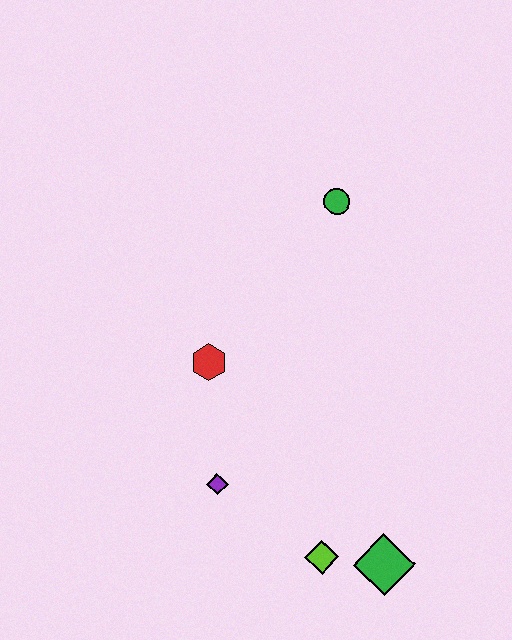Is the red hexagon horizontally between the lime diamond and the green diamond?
No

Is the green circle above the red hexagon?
Yes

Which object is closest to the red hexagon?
The purple diamond is closest to the red hexagon.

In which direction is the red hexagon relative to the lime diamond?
The red hexagon is above the lime diamond.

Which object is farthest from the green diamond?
The green circle is farthest from the green diamond.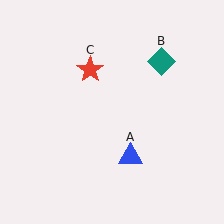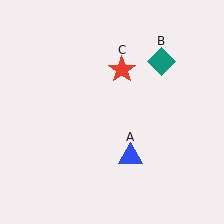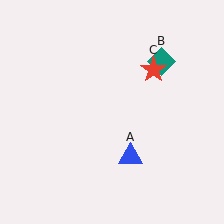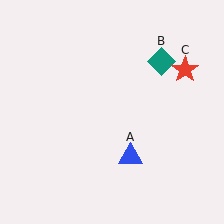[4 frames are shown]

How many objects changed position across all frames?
1 object changed position: red star (object C).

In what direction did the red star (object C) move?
The red star (object C) moved right.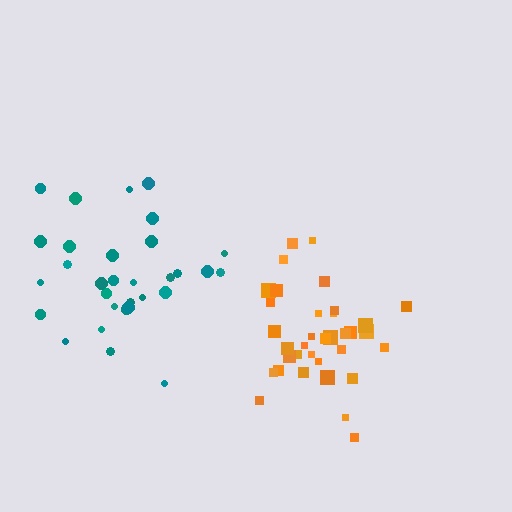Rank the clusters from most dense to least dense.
orange, teal.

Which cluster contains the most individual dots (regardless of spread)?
Orange (35).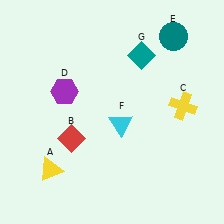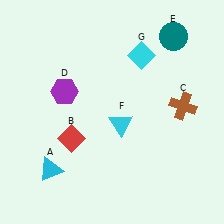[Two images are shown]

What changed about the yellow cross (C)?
In Image 1, C is yellow. In Image 2, it changed to brown.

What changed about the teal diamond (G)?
In Image 1, G is teal. In Image 2, it changed to cyan.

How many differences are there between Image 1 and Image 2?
There are 3 differences between the two images.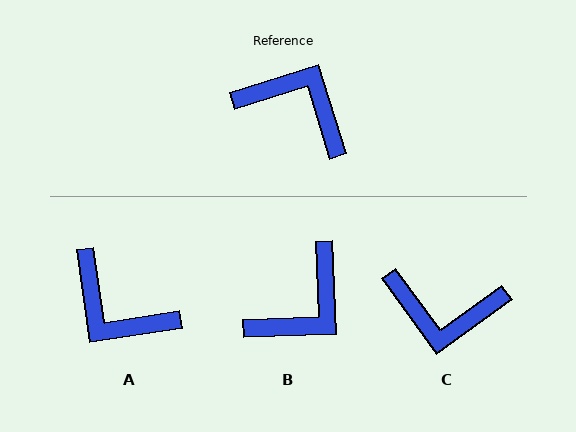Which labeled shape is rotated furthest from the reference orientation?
A, about 171 degrees away.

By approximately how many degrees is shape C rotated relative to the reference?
Approximately 161 degrees clockwise.